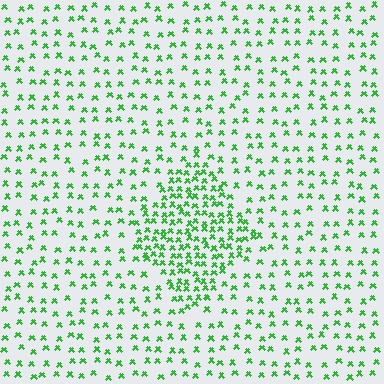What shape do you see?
I see a diamond.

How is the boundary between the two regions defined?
The boundary is defined by a change in element density (approximately 2.3x ratio). All elements are the same color, size, and shape.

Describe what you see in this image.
The image contains small green elements arranged at two different densities. A diamond-shaped region is visible where the elements are more densely packed than the surrounding area.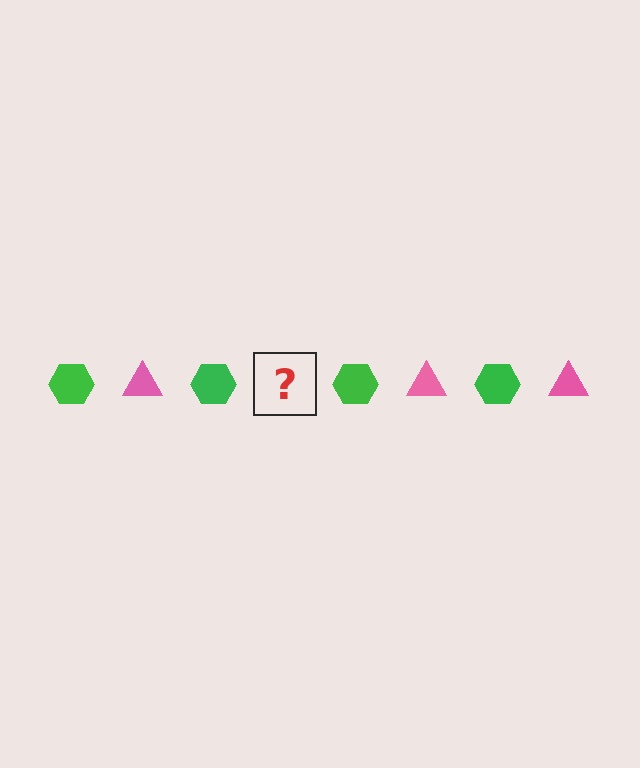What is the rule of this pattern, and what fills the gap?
The rule is that the pattern alternates between green hexagon and pink triangle. The gap should be filled with a pink triangle.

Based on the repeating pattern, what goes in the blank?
The blank should be a pink triangle.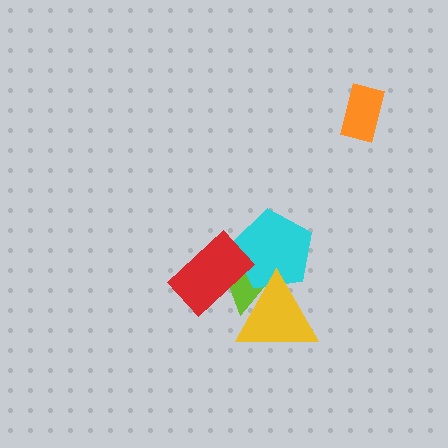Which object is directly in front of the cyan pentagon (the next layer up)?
The red rectangle is directly in front of the cyan pentagon.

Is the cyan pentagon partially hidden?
Yes, it is partially covered by another shape.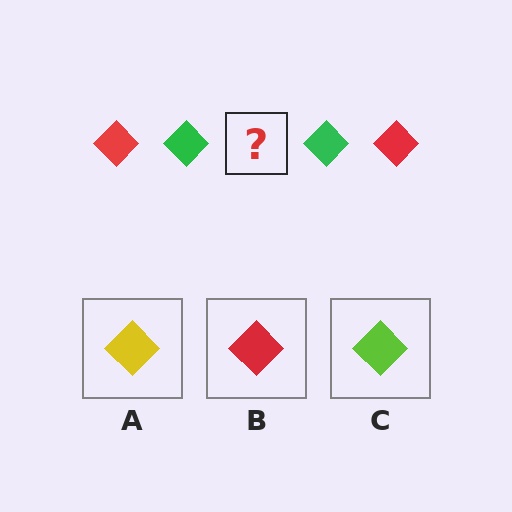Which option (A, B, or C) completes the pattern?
B.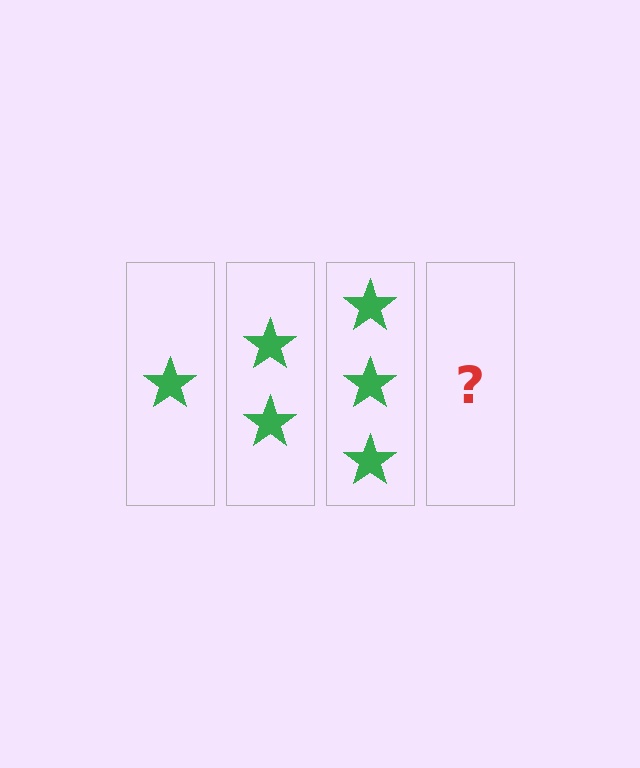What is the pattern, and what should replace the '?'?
The pattern is that each step adds one more star. The '?' should be 4 stars.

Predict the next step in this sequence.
The next step is 4 stars.